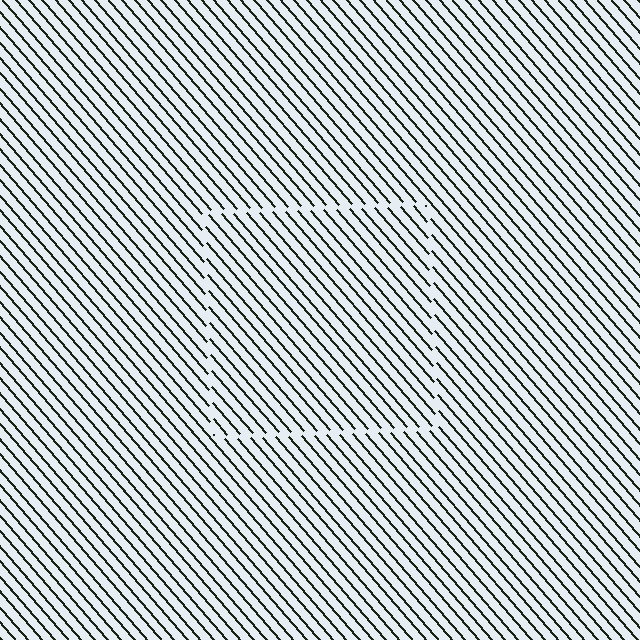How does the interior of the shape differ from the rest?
The interior of the shape contains the same grating, shifted by half a period — the contour is defined by the phase discontinuity where line-ends from the inner and outer gratings abut.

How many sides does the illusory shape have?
4 sides — the line-ends trace a square.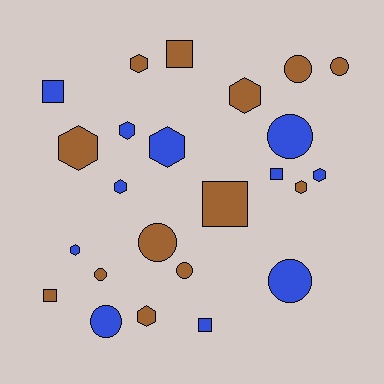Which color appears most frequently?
Brown, with 13 objects.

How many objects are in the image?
There are 24 objects.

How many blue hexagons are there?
There are 5 blue hexagons.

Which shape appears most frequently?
Hexagon, with 10 objects.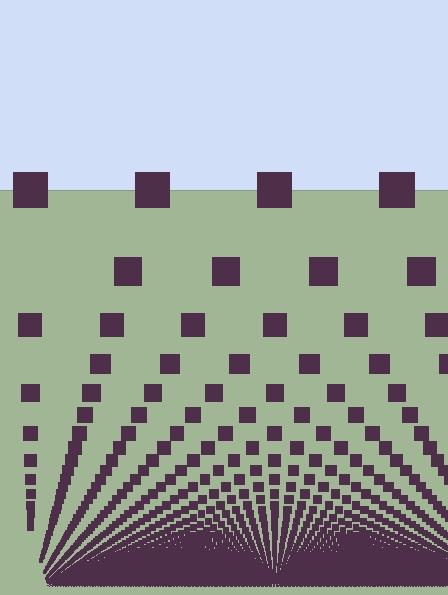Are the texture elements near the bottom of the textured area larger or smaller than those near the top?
Smaller. The gradient is inverted — elements near the bottom are smaller and denser.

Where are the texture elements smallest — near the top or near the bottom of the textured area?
Near the bottom.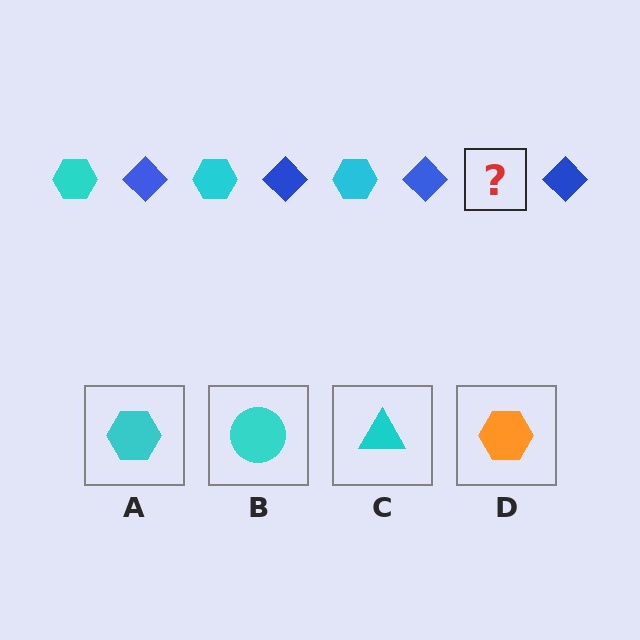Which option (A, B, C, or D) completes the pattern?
A.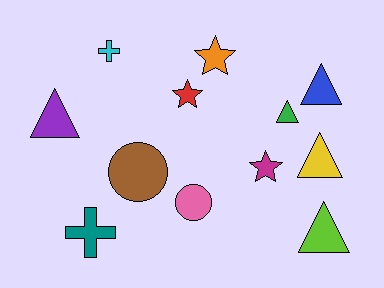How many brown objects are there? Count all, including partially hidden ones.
There is 1 brown object.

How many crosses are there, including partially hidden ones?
There are 2 crosses.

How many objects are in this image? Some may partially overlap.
There are 12 objects.